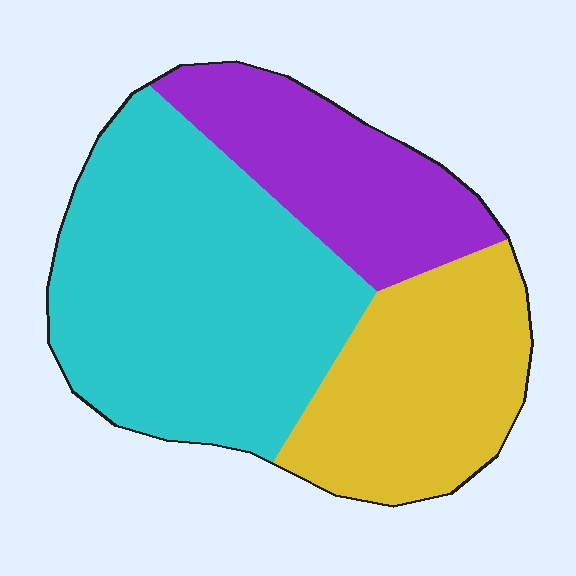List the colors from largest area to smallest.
From largest to smallest: cyan, yellow, purple.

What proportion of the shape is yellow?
Yellow covers roughly 30% of the shape.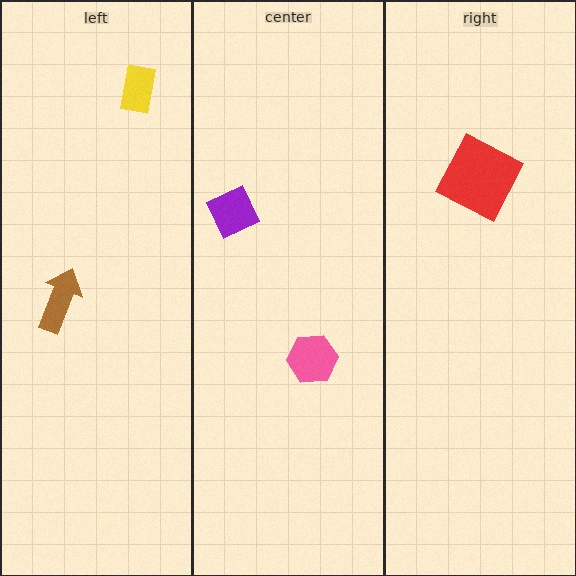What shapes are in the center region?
The purple diamond, the pink hexagon.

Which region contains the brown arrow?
The left region.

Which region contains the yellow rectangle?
The left region.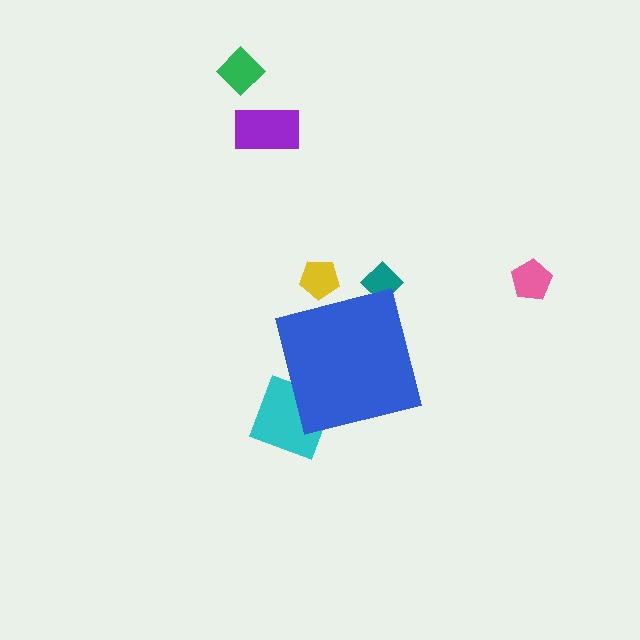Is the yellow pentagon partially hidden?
Yes, the yellow pentagon is partially hidden behind the blue square.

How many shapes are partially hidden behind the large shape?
3 shapes are partially hidden.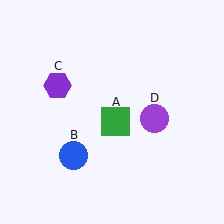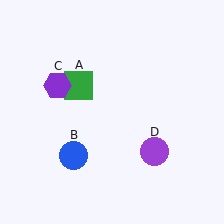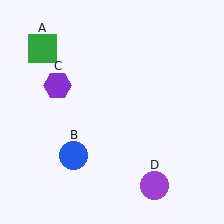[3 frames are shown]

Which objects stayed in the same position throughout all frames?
Blue circle (object B) and purple hexagon (object C) remained stationary.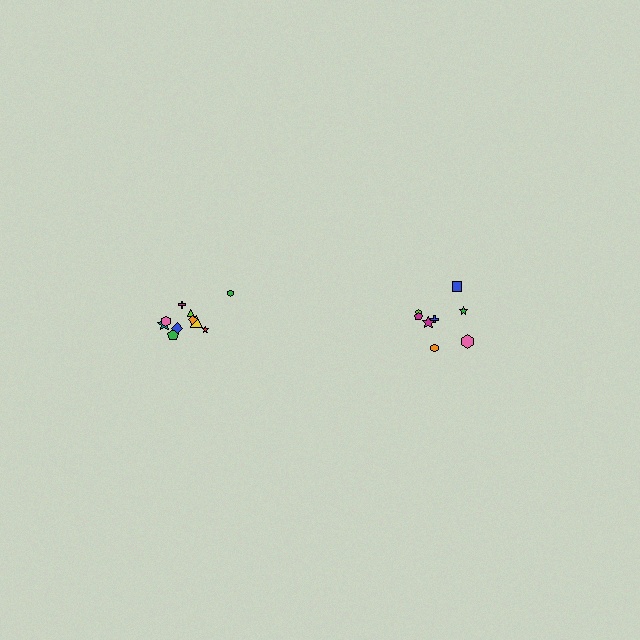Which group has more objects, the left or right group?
The left group.